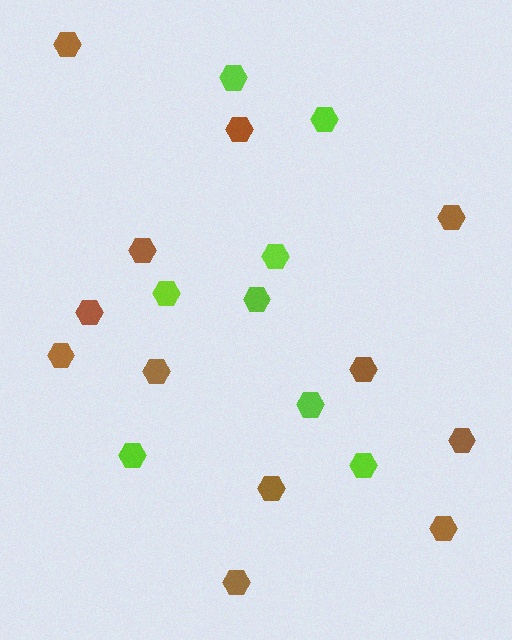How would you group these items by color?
There are 2 groups: one group of lime hexagons (8) and one group of brown hexagons (12).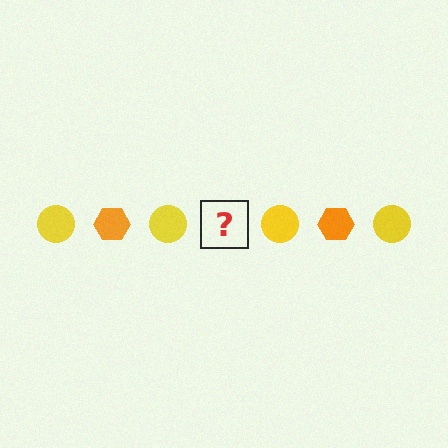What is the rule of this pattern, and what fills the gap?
The rule is that the pattern alternates between yellow circle and orange hexagon. The gap should be filled with an orange hexagon.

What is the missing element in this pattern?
The missing element is an orange hexagon.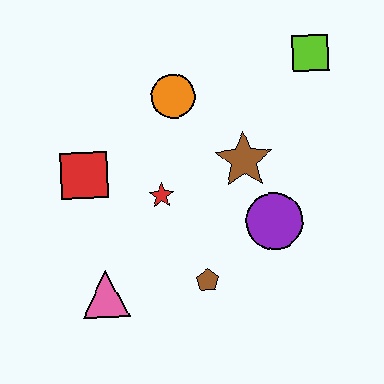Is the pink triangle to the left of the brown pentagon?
Yes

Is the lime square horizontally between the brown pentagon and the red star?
No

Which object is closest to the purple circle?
The brown star is closest to the purple circle.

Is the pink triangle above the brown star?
No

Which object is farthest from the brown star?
The pink triangle is farthest from the brown star.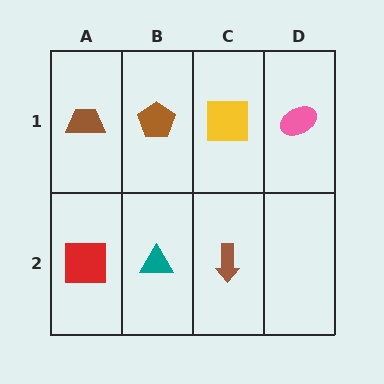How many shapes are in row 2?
3 shapes.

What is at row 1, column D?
A pink ellipse.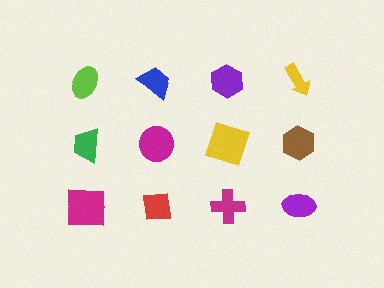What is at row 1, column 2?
A blue trapezoid.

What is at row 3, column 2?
A red square.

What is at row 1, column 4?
A yellow arrow.